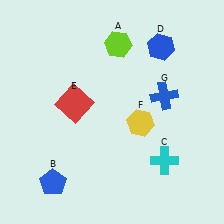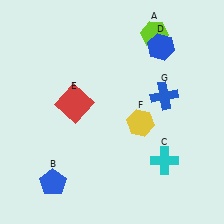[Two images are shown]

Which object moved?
The lime hexagon (A) moved right.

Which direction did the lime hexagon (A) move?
The lime hexagon (A) moved right.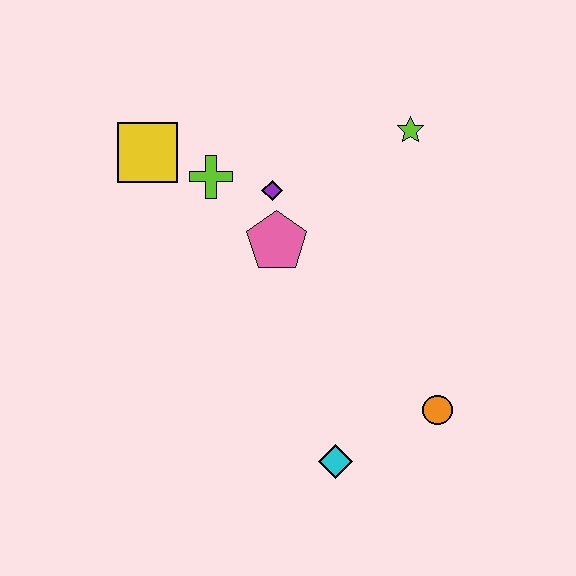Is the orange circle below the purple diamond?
Yes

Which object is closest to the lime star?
The purple diamond is closest to the lime star.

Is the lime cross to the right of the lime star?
No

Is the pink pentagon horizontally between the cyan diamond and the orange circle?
No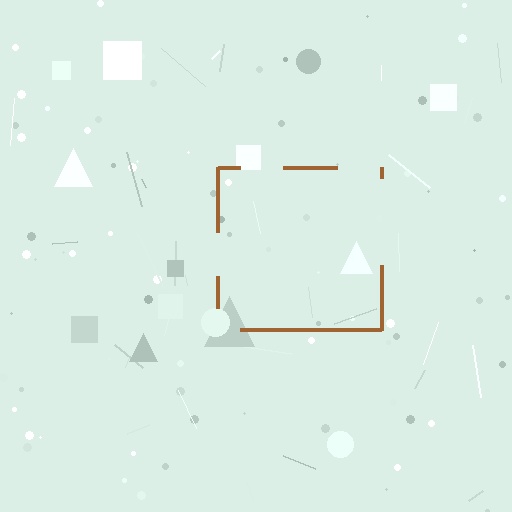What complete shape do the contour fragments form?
The contour fragments form a square.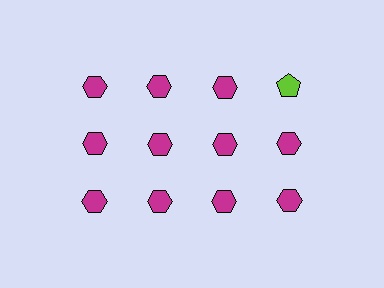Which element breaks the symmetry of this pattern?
The lime pentagon in the top row, second from right column breaks the symmetry. All other shapes are magenta hexagons.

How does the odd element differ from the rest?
It differs in both color (lime instead of magenta) and shape (pentagon instead of hexagon).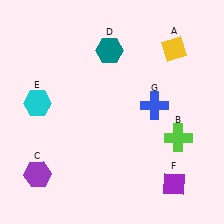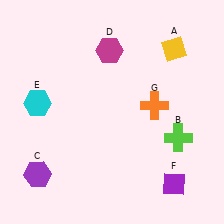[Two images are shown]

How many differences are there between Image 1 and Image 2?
There are 2 differences between the two images.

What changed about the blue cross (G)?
In Image 1, G is blue. In Image 2, it changed to orange.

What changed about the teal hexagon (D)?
In Image 1, D is teal. In Image 2, it changed to magenta.